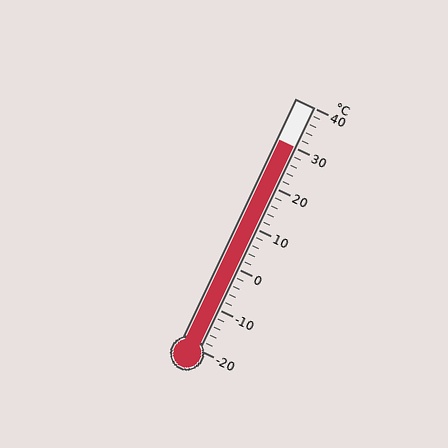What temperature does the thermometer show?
The thermometer shows approximately 30°C.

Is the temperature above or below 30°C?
The temperature is at 30°C.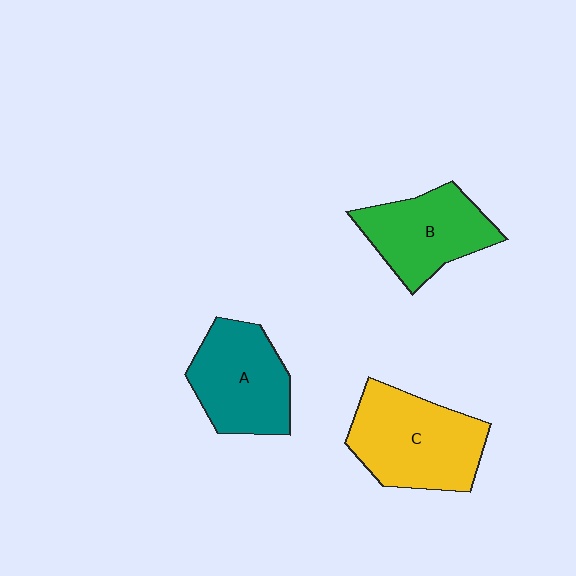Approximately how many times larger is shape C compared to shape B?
Approximately 1.2 times.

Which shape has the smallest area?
Shape B (green).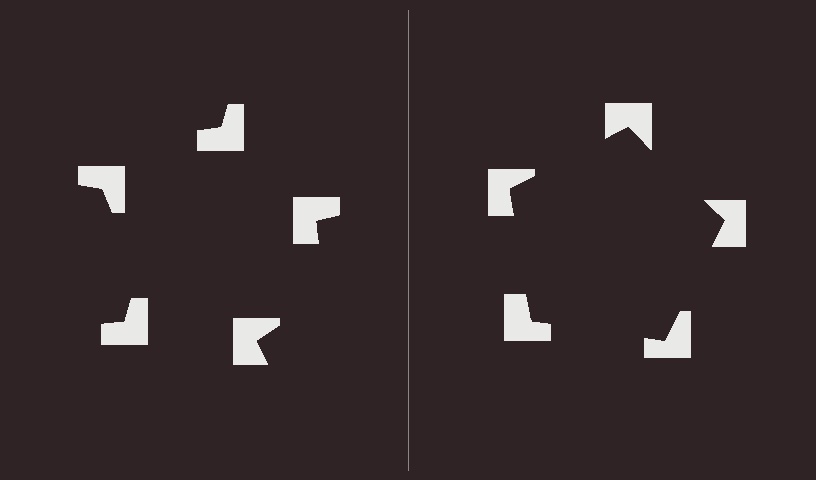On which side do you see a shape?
An illusory pentagon appears on the right side. On the left side the wedge cuts are rotated, so no coherent shape forms.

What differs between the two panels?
The notched squares are positioned identically on both sides; only the wedge orientations differ. On the right they align to a pentagon; on the left they are misaligned.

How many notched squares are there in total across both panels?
10 — 5 on each side.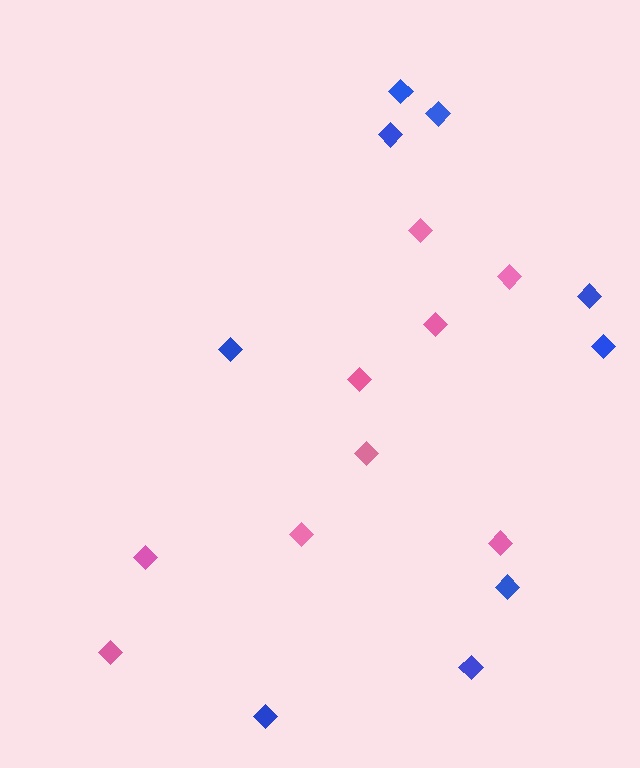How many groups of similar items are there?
There are 2 groups: one group of pink diamonds (9) and one group of blue diamonds (9).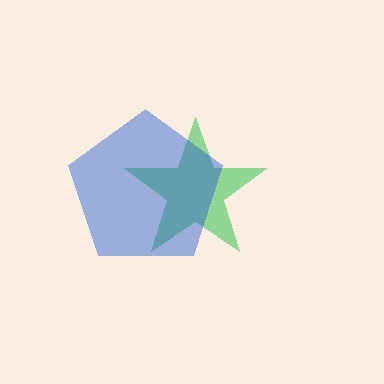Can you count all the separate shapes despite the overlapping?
Yes, there are 2 separate shapes.